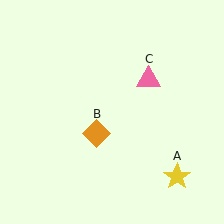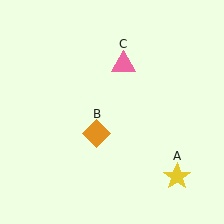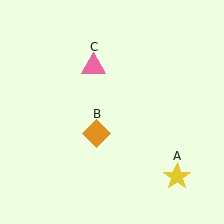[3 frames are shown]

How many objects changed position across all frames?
1 object changed position: pink triangle (object C).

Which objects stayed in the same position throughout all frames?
Yellow star (object A) and orange diamond (object B) remained stationary.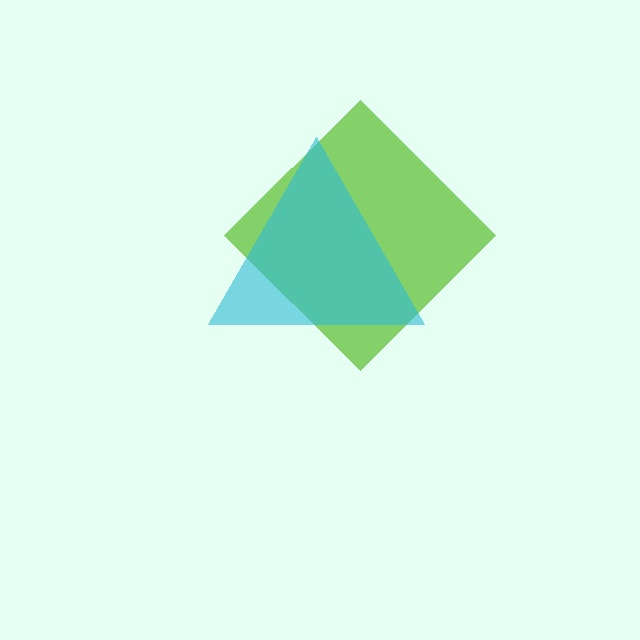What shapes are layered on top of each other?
The layered shapes are: a lime diamond, a cyan triangle.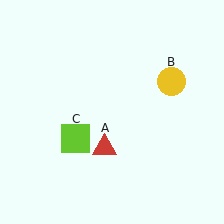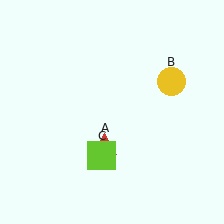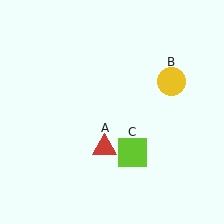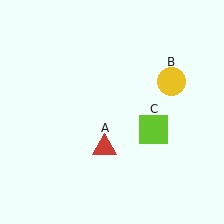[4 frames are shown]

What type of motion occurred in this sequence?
The lime square (object C) rotated counterclockwise around the center of the scene.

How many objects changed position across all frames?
1 object changed position: lime square (object C).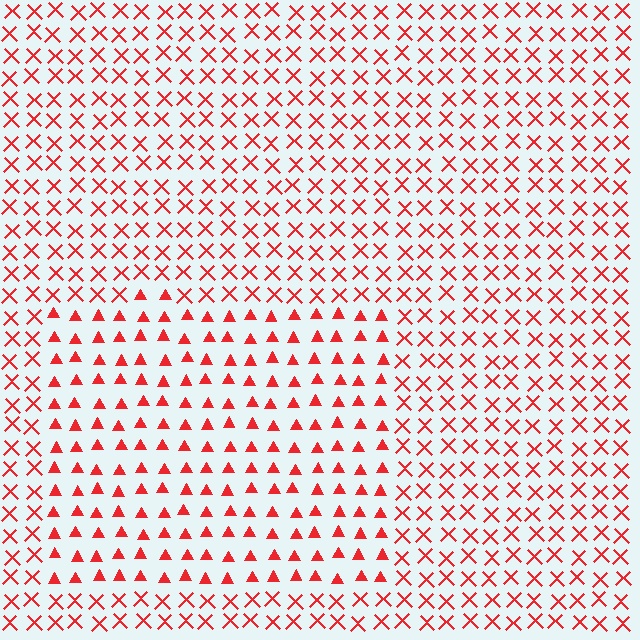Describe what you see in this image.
The image is filled with small red elements arranged in a uniform grid. A rectangle-shaped region contains triangles, while the surrounding area contains X marks. The boundary is defined purely by the change in element shape.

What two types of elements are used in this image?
The image uses triangles inside the rectangle region and X marks outside it.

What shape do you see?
I see a rectangle.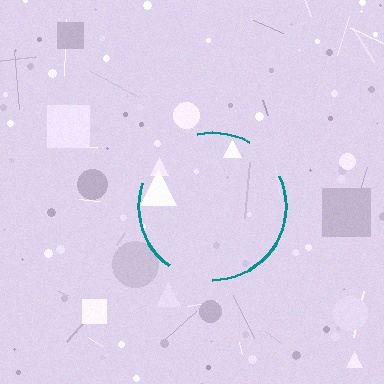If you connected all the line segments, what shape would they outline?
They would outline a circle.